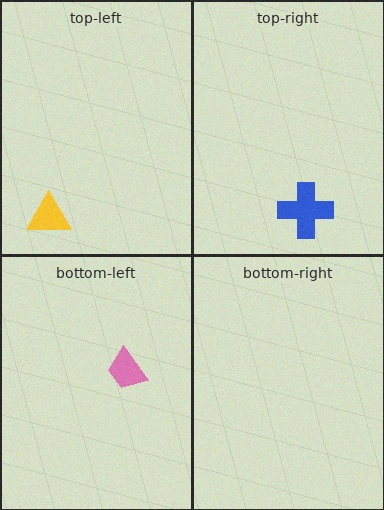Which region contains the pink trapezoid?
The bottom-left region.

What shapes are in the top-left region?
The yellow triangle.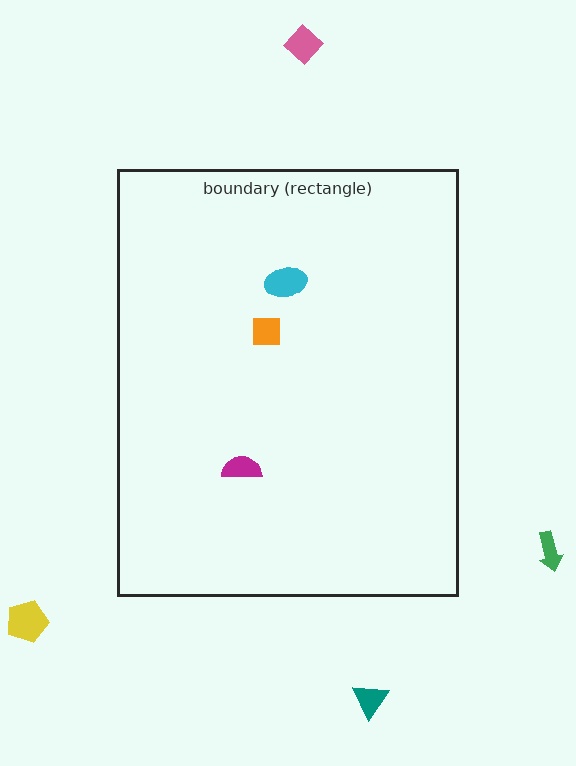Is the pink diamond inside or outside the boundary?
Outside.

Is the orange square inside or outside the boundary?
Inside.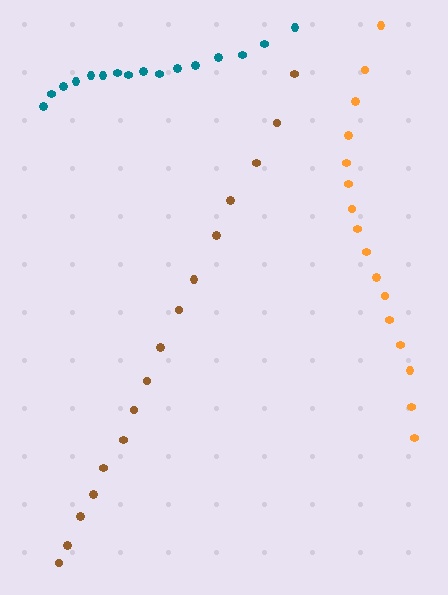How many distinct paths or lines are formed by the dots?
There are 3 distinct paths.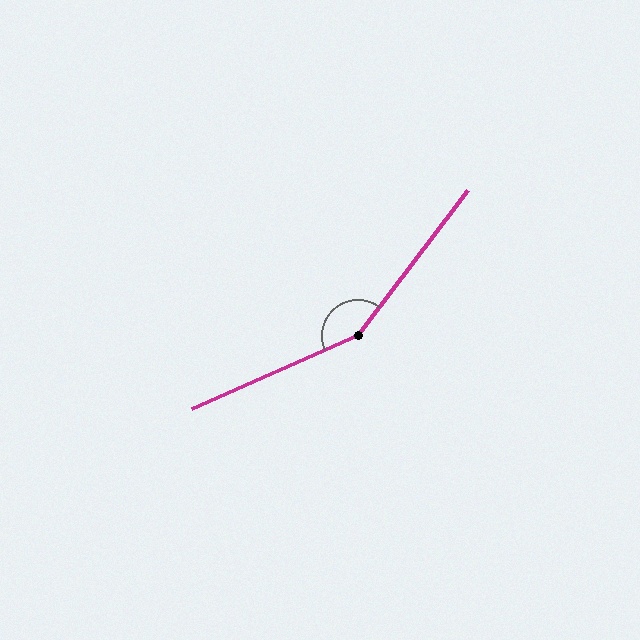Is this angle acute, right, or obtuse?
It is obtuse.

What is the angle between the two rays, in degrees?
Approximately 151 degrees.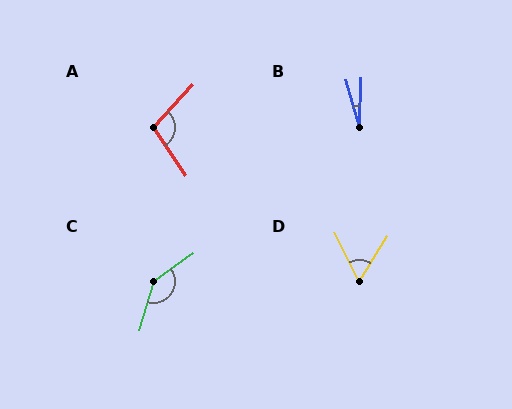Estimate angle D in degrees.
Approximately 58 degrees.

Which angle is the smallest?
B, at approximately 18 degrees.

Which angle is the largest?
C, at approximately 142 degrees.